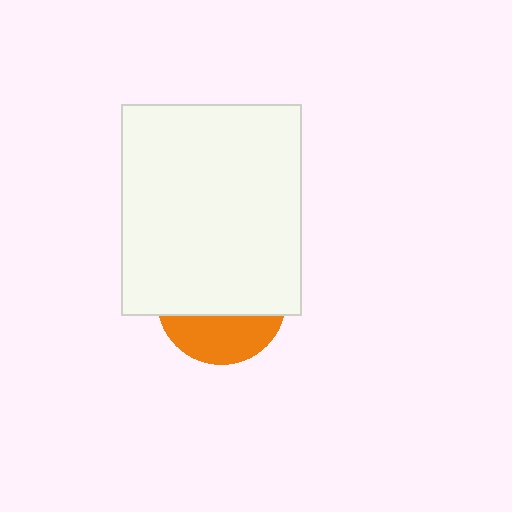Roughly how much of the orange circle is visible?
A small part of it is visible (roughly 35%).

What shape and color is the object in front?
The object in front is a white rectangle.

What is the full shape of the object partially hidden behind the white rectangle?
The partially hidden object is an orange circle.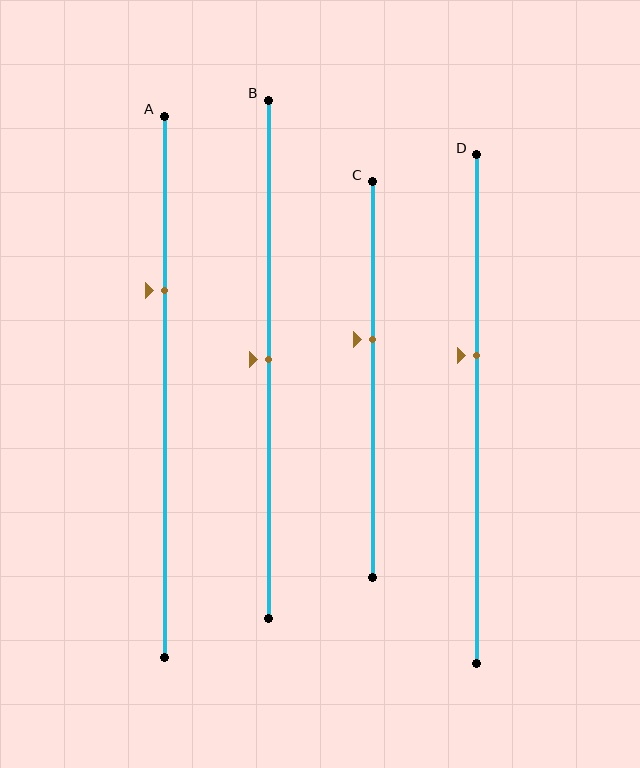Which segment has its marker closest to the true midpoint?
Segment B has its marker closest to the true midpoint.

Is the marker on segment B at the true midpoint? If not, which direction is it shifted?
Yes, the marker on segment B is at the true midpoint.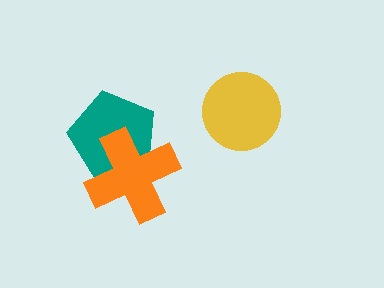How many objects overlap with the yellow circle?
0 objects overlap with the yellow circle.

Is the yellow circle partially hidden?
No, no other shape covers it.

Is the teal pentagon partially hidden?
Yes, it is partially covered by another shape.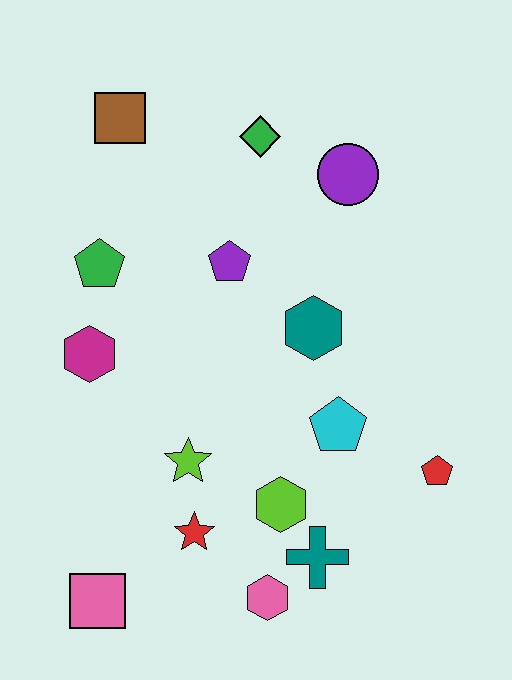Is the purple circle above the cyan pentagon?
Yes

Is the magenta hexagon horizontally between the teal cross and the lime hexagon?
No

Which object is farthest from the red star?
The brown square is farthest from the red star.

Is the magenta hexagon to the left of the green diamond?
Yes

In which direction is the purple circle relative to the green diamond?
The purple circle is to the right of the green diamond.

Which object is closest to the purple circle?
The green diamond is closest to the purple circle.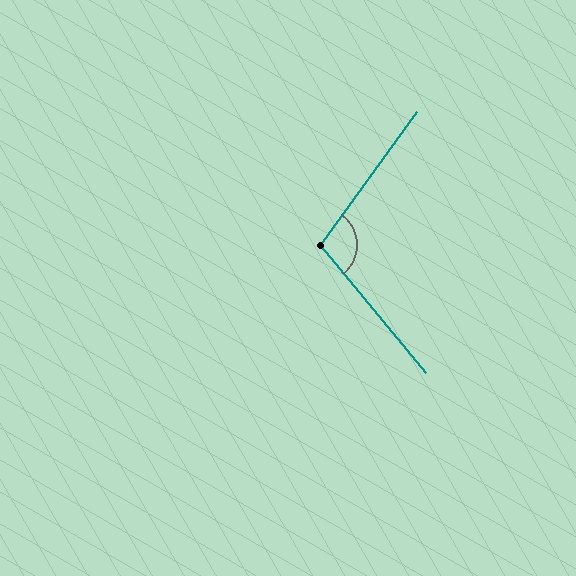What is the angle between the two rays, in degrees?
Approximately 104 degrees.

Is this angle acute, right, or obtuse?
It is obtuse.